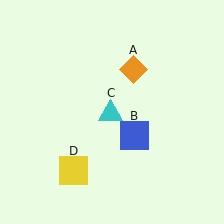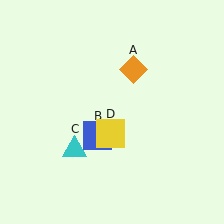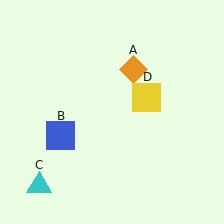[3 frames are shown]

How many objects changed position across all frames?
3 objects changed position: blue square (object B), cyan triangle (object C), yellow square (object D).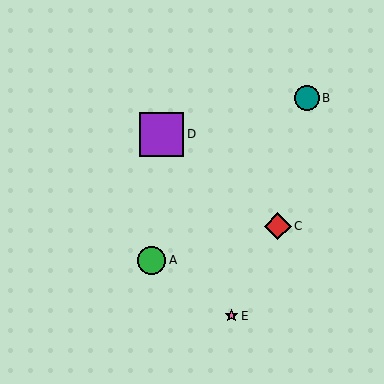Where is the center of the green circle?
The center of the green circle is at (152, 260).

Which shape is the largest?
The purple square (labeled D) is the largest.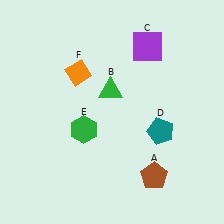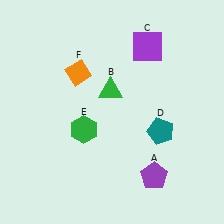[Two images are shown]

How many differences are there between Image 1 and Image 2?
There is 1 difference between the two images.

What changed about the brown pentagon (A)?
In Image 1, A is brown. In Image 2, it changed to purple.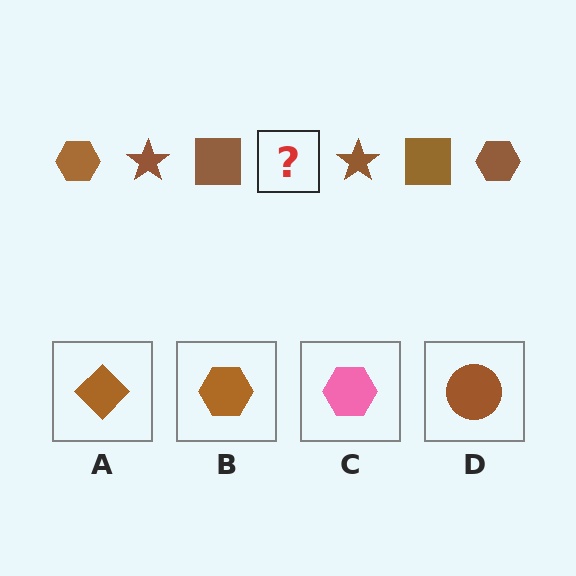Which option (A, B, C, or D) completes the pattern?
B.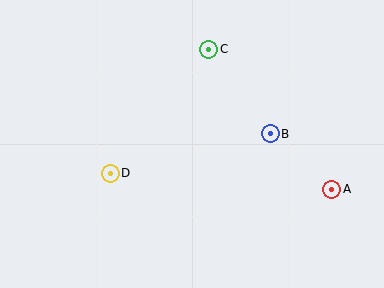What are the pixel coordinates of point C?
Point C is at (209, 49).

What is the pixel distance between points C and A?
The distance between C and A is 186 pixels.